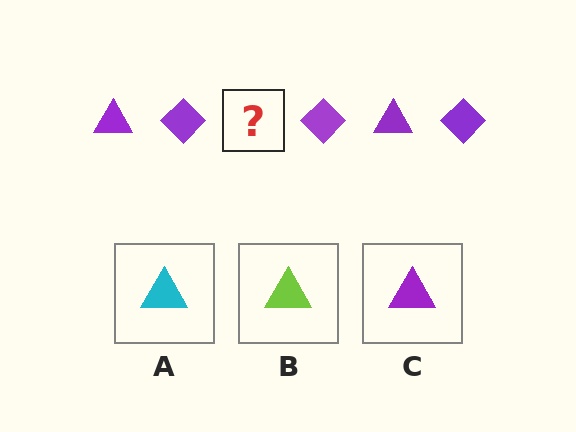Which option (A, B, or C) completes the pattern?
C.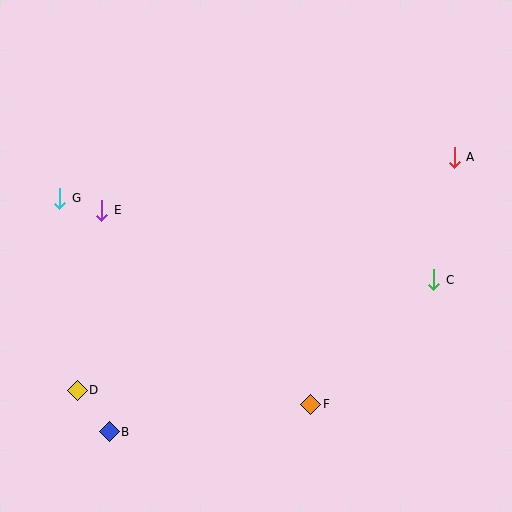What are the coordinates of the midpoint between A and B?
The midpoint between A and B is at (282, 295).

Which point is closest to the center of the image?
Point F at (311, 404) is closest to the center.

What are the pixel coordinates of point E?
Point E is at (102, 210).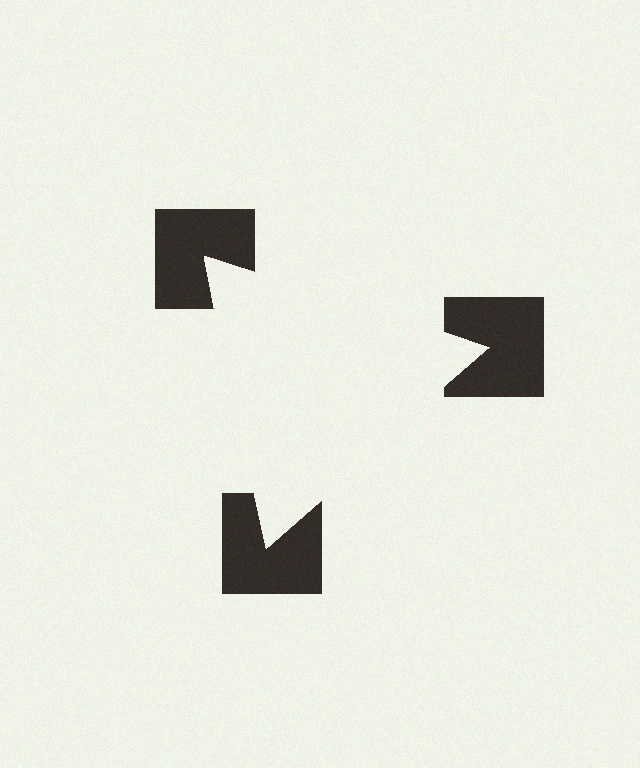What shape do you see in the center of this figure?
An illusory triangle — its edges are inferred from the aligned wedge cuts in the notched squares, not physically drawn.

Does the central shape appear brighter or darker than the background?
It typically appears slightly brighter than the background, even though no actual brightness change is drawn.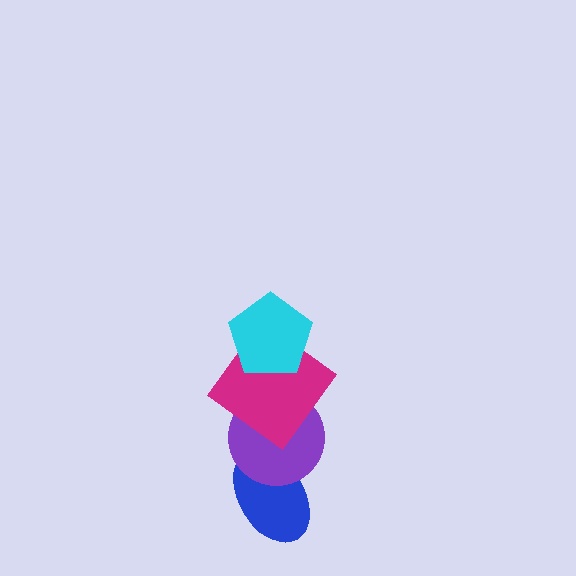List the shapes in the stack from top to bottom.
From top to bottom: the cyan pentagon, the magenta diamond, the purple circle, the blue ellipse.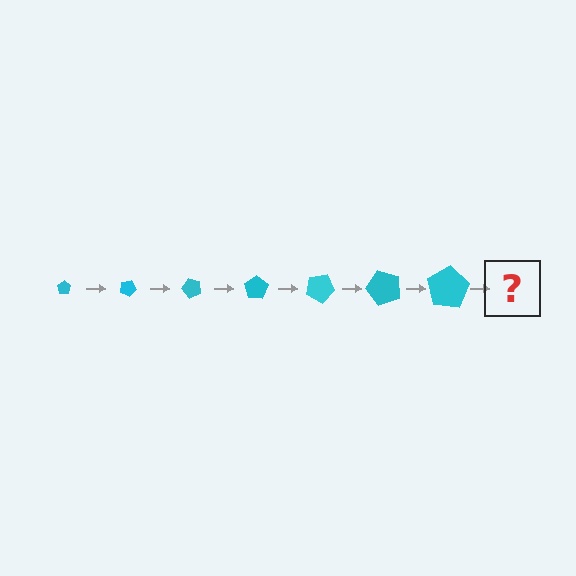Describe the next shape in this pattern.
It should be a pentagon, larger than the previous one and rotated 175 degrees from the start.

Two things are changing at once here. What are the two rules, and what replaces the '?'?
The two rules are that the pentagon grows larger each step and it rotates 25 degrees each step. The '?' should be a pentagon, larger than the previous one and rotated 175 degrees from the start.